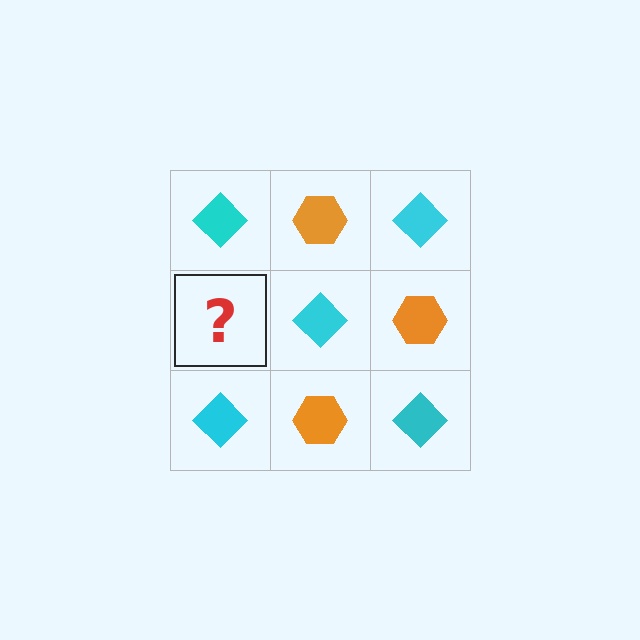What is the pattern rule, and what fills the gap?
The rule is that it alternates cyan diamond and orange hexagon in a checkerboard pattern. The gap should be filled with an orange hexagon.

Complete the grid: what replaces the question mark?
The question mark should be replaced with an orange hexagon.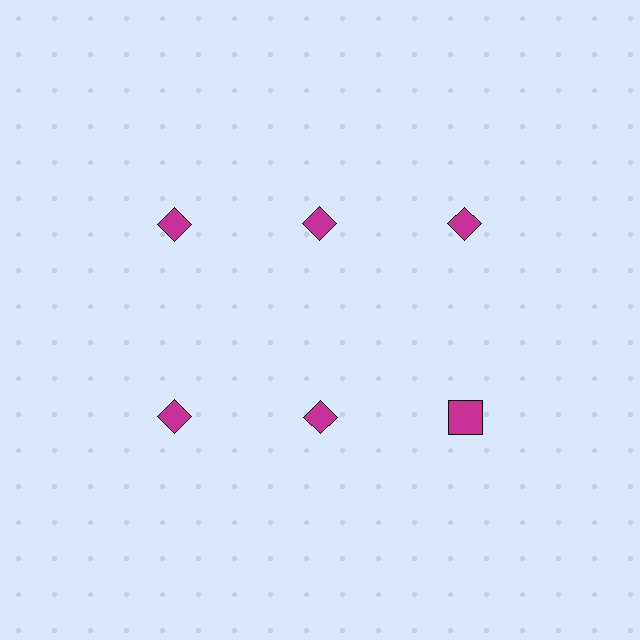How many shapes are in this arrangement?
There are 6 shapes arranged in a grid pattern.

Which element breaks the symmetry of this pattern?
The magenta square in the second row, center column breaks the symmetry. All other shapes are magenta diamonds.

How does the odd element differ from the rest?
It has a different shape: square instead of diamond.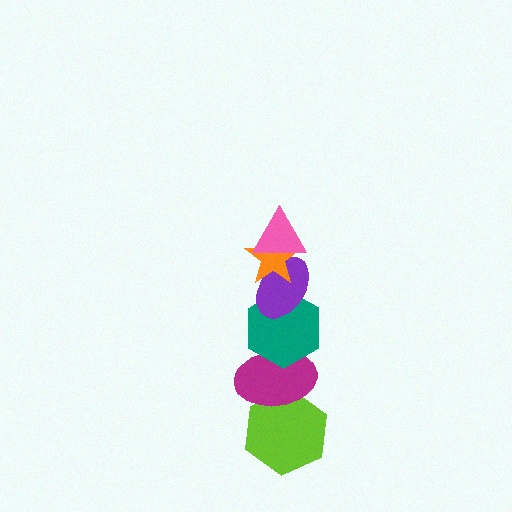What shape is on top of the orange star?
The pink triangle is on top of the orange star.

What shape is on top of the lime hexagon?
The magenta ellipse is on top of the lime hexagon.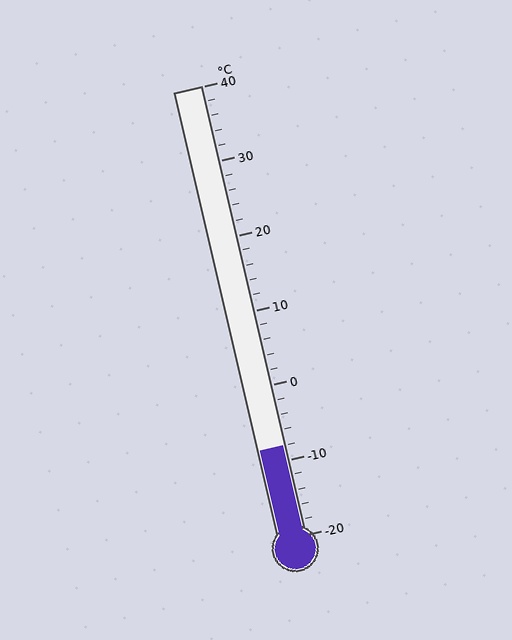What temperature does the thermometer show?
The thermometer shows approximately -8°C.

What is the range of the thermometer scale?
The thermometer scale ranges from -20°C to 40°C.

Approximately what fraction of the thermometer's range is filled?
The thermometer is filled to approximately 20% of its range.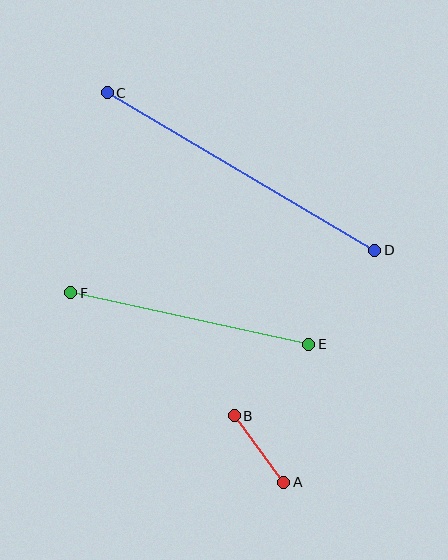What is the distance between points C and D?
The distance is approximately 310 pixels.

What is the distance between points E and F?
The distance is approximately 243 pixels.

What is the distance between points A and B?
The distance is approximately 83 pixels.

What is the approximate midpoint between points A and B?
The midpoint is at approximately (259, 449) pixels.